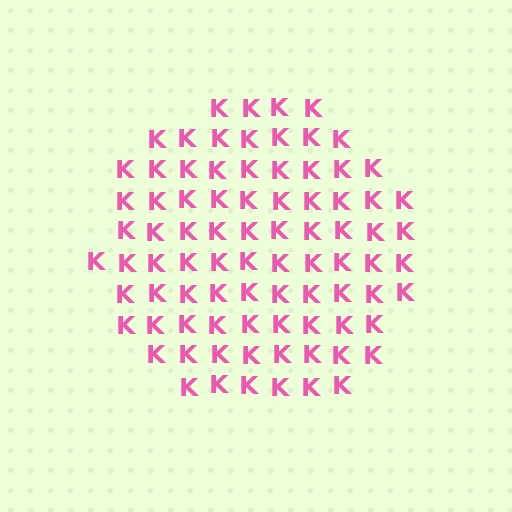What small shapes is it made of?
It is made of small letter K's.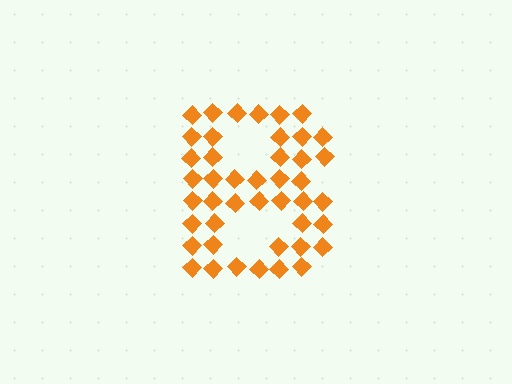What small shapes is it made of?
It is made of small diamonds.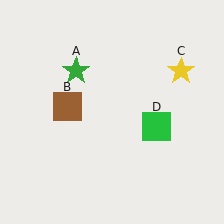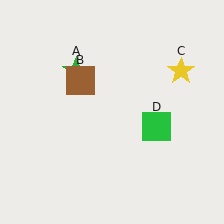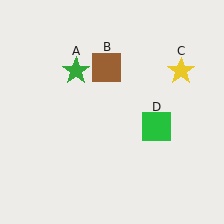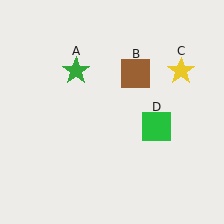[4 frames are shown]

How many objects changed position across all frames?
1 object changed position: brown square (object B).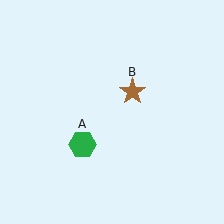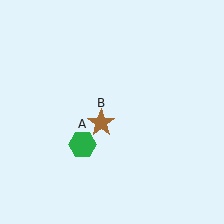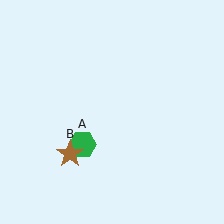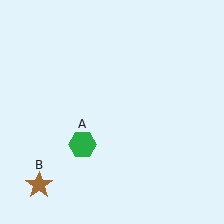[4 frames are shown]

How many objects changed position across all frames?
1 object changed position: brown star (object B).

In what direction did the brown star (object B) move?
The brown star (object B) moved down and to the left.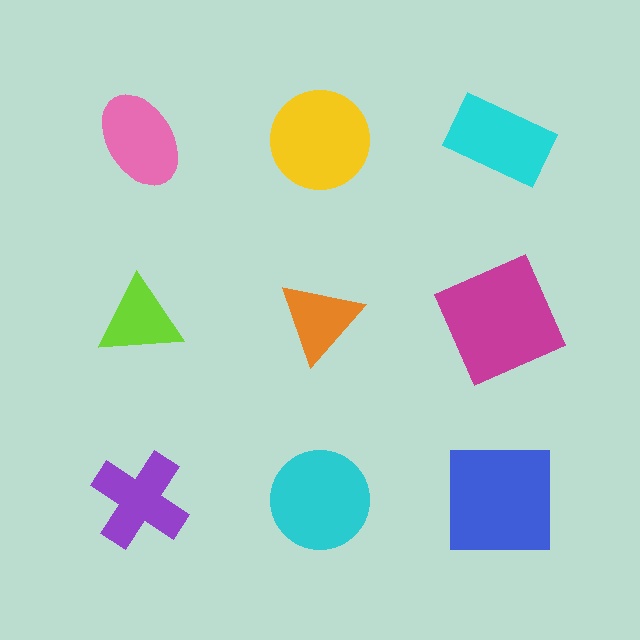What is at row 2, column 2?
An orange triangle.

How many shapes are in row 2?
3 shapes.